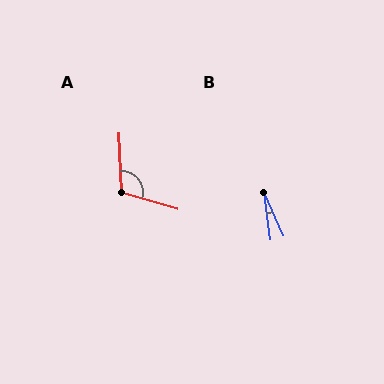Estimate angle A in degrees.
Approximately 109 degrees.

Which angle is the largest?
A, at approximately 109 degrees.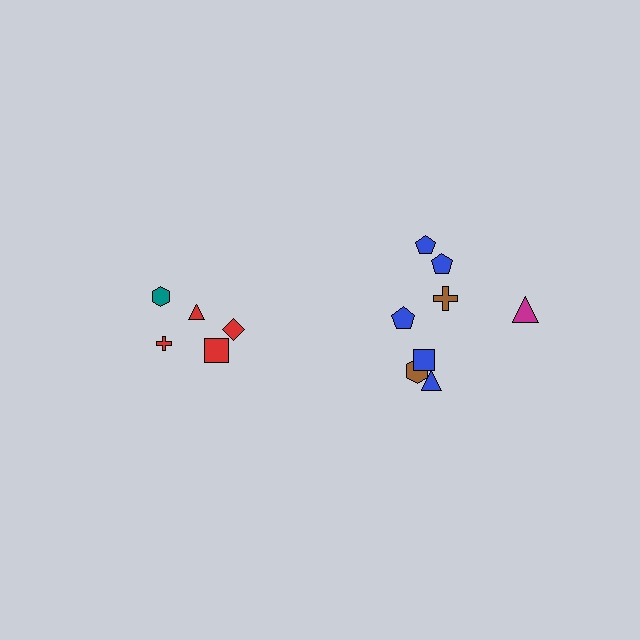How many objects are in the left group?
There are 5 objects.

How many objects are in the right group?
There are 8 objects.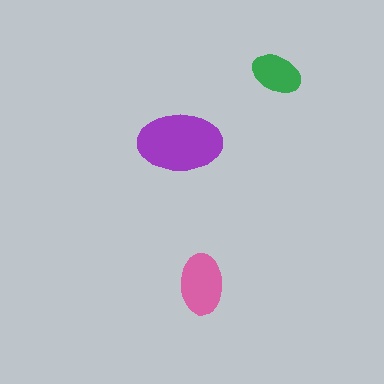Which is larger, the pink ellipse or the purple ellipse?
The purple one.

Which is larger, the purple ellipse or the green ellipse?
The purple one.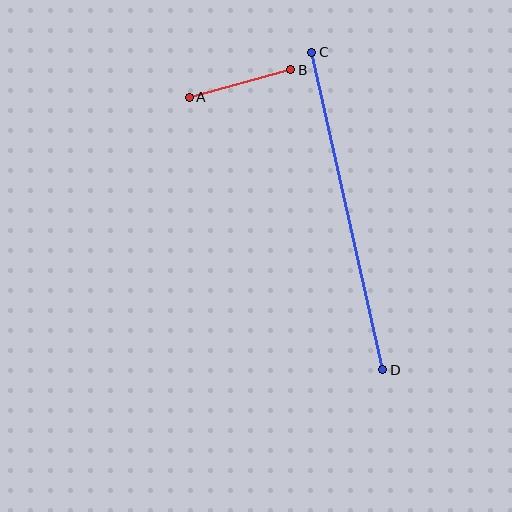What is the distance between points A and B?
The distance is approximately 106 pixels.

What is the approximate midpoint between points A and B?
The midpoint is at approximately (240, 83) pixels.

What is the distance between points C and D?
The distance is approximately 325 pixels.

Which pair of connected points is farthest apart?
Points C and D are farthest apart.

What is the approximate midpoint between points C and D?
The midpoint is at approximately (347, 211) pixels.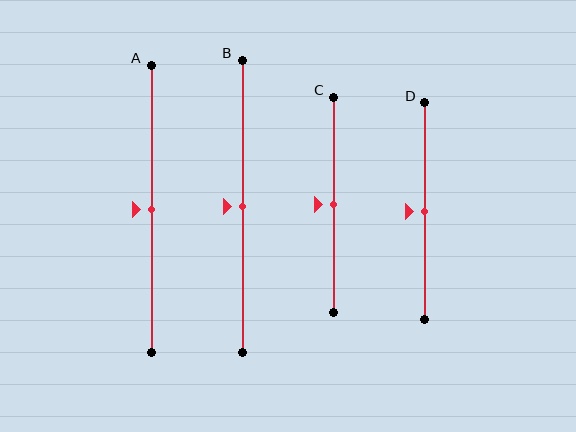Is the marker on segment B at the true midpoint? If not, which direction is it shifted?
Yes, the marker on segment B is at the true midpoint.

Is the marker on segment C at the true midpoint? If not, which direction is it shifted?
Yes, the marker on segment C is at the true midpoint.